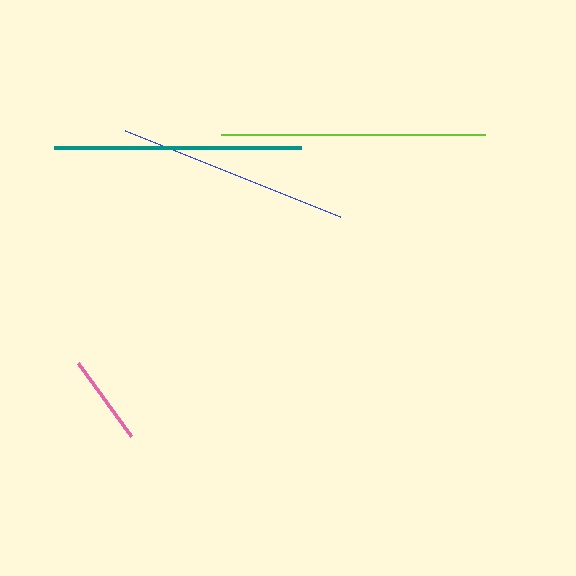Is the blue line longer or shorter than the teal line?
The teal line is longer than the blue line.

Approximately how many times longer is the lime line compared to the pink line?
The lime line is approximately 2.9 times the length of the pink line.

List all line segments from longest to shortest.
From longest to shortest: lime, teal, blue, pink.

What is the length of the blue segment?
The blue segment is approximately 231 pixels long.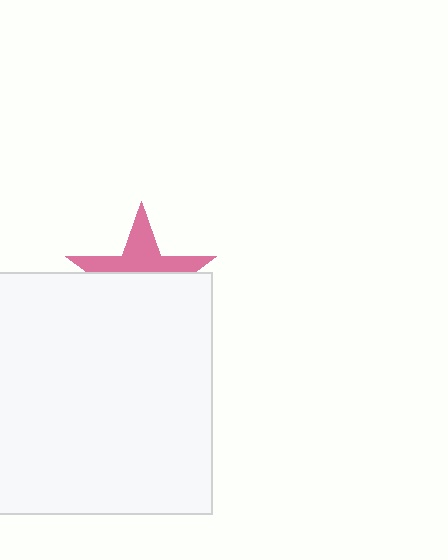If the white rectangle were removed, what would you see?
You would see the complete pink star.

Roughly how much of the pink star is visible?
A small part of it is visible (roughly 42%).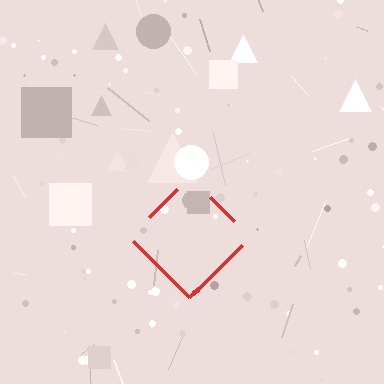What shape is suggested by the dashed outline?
The dashed outline suggests a diamond.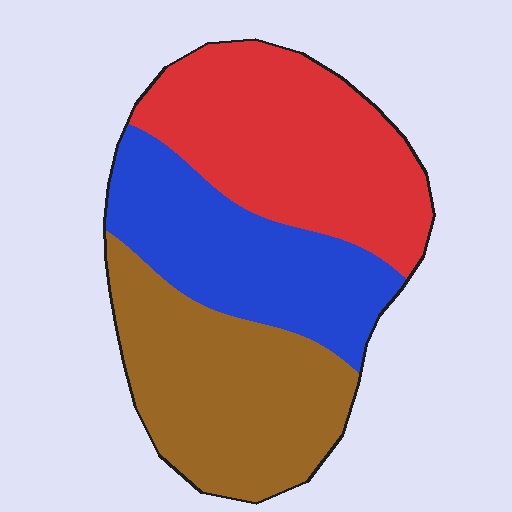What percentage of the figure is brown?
Brown covers about 35% of the figure.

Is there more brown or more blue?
Brown.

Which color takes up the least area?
Blue, at roughly 30%.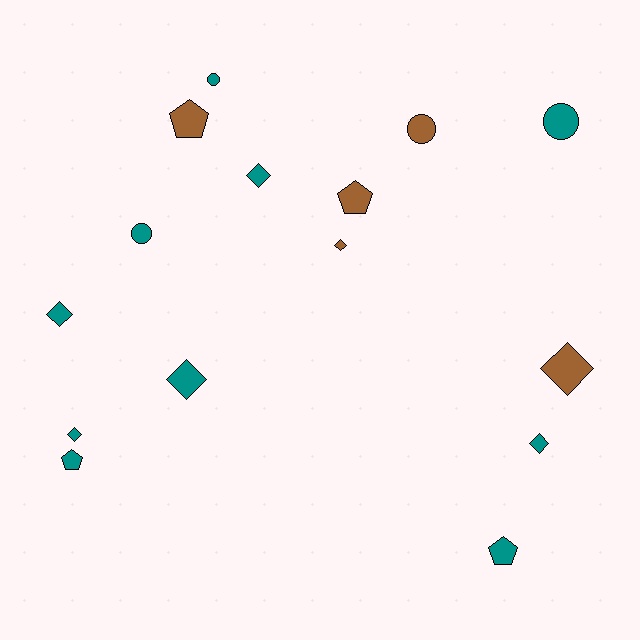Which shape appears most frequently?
Diamond, with 7 objects.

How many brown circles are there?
There is 1 brown circle.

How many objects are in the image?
There are 15 objects.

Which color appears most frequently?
Teal, with 10 objects.